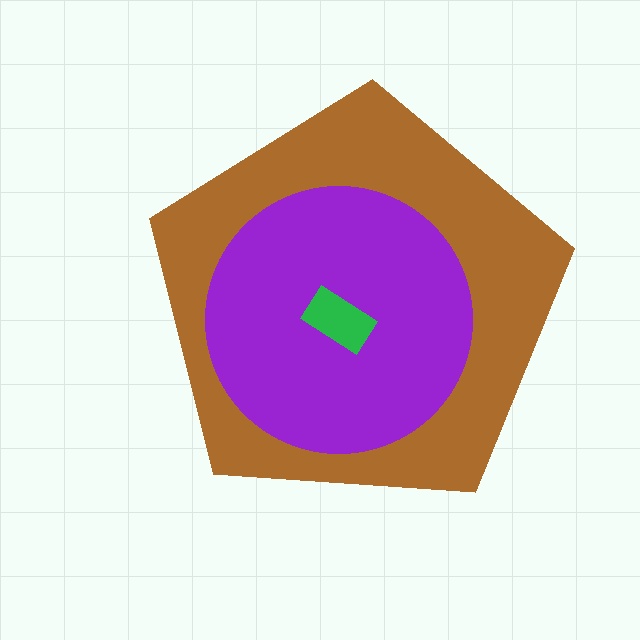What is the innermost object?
The green rectangle.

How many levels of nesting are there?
3.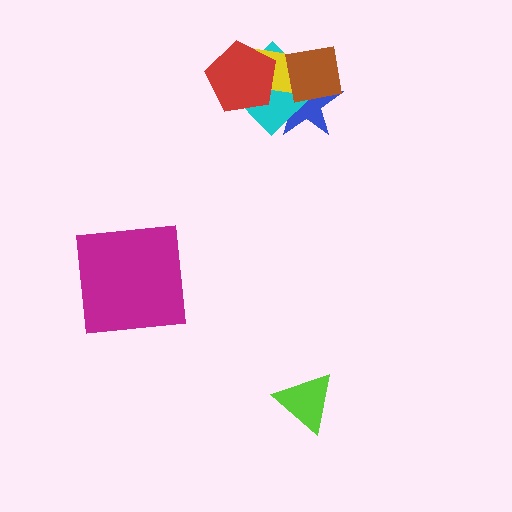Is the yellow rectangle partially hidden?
Yes, it is partially covered by another shape.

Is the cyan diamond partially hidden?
Yes, it is partially covered by another shape.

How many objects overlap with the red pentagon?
2 objects overlap with the red pentagon.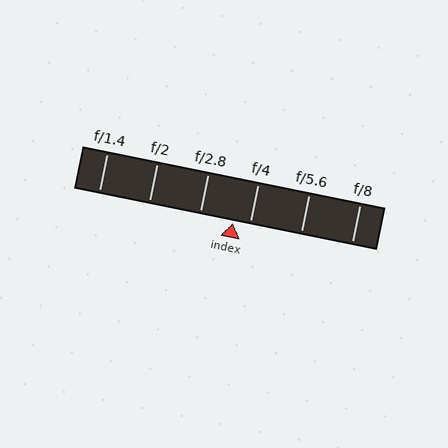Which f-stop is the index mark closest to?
The index mark is closest to f/4.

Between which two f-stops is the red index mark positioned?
The index mark is between f/2.8 and f/4.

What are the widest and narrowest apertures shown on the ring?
The widest aperture shown is f/1.4 and the narrowest is f/8.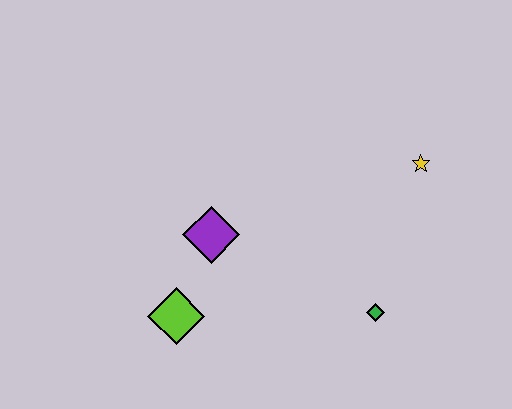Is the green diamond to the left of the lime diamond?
No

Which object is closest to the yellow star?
The green diamond is closest to the yellow star.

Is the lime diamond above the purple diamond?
No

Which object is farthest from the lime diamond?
The yellow star is farthest from the lime diamond.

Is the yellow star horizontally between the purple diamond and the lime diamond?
No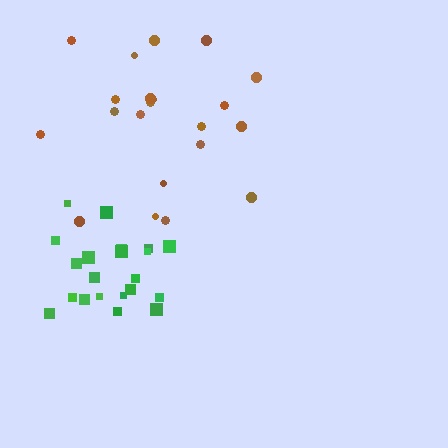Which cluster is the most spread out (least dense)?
Brown.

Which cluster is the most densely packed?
Green.